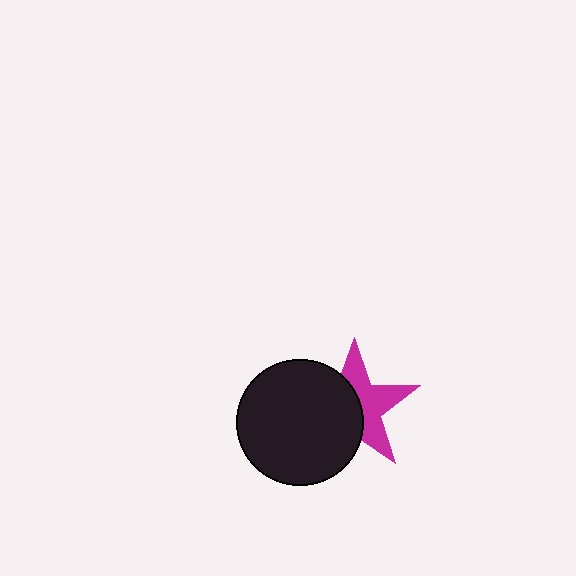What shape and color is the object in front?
The object in front is a black circle.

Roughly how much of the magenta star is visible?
About half of it is visible (roughly 49%).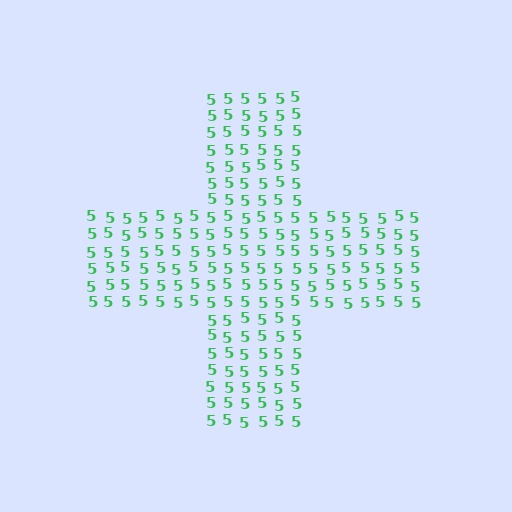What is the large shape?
The large shape is a cross.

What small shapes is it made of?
It is made of small digit 5's.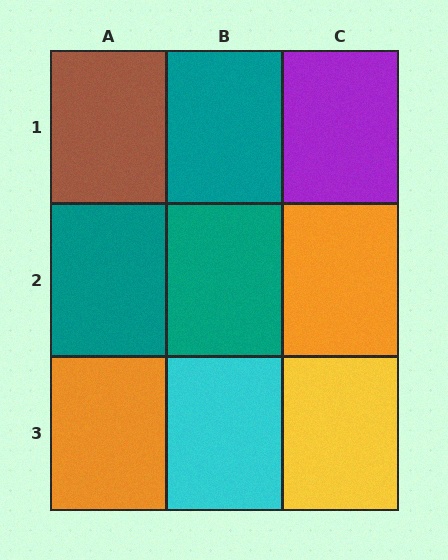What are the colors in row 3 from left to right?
Orange, cyan, yellow.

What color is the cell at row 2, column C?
Orange.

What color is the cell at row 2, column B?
Teal.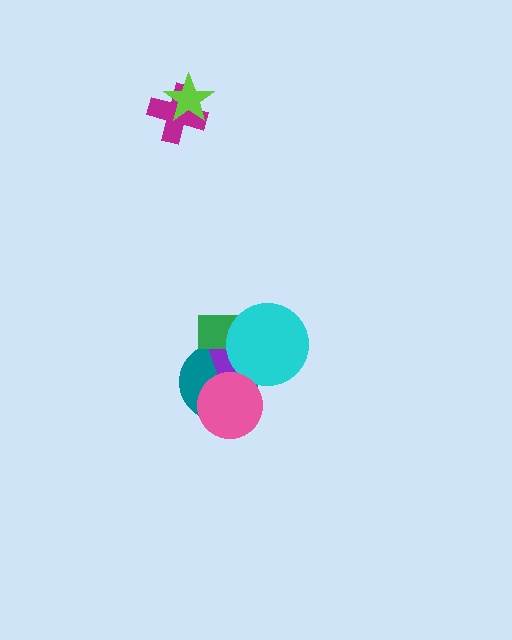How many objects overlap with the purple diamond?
4 objects overlap with the purple diamond.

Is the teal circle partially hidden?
Yes, it is partially covered by another shape.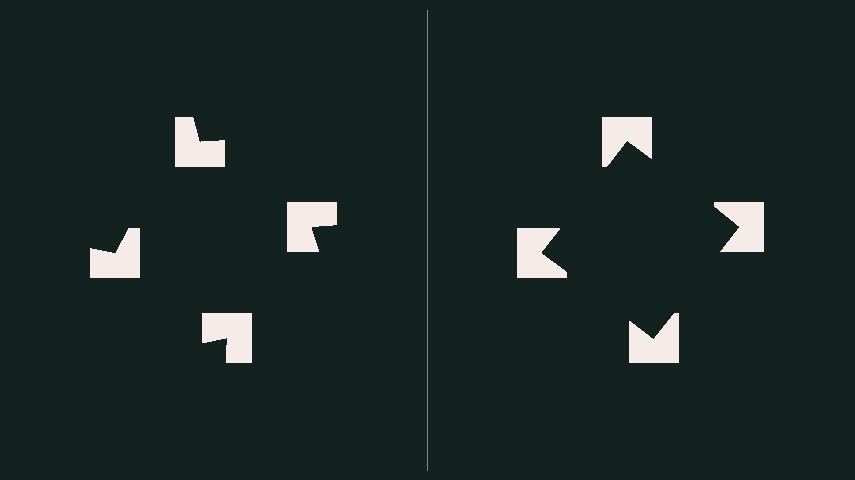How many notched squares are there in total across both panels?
8 — 4 on each side.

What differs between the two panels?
The notched squares are positioned identically on both sides; only the wedge orientations differ. On the right they align to a square; on the left they are misaligned.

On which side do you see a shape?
An illusory square appears on the right side. On the left side the wedge cuts are rotated, so no coherent shape forms.